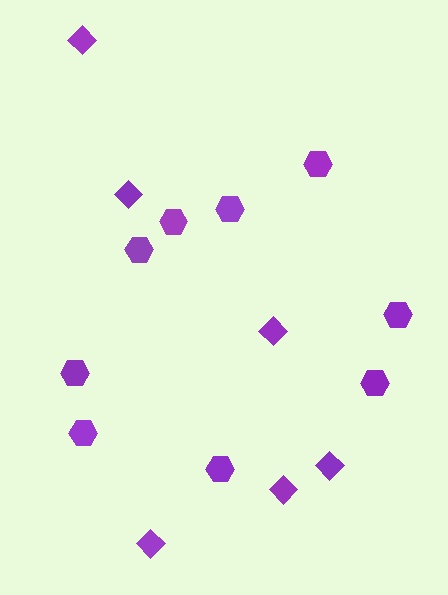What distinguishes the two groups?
There are 2 groups: one group of diamonds (6) and one group of hexagons (9).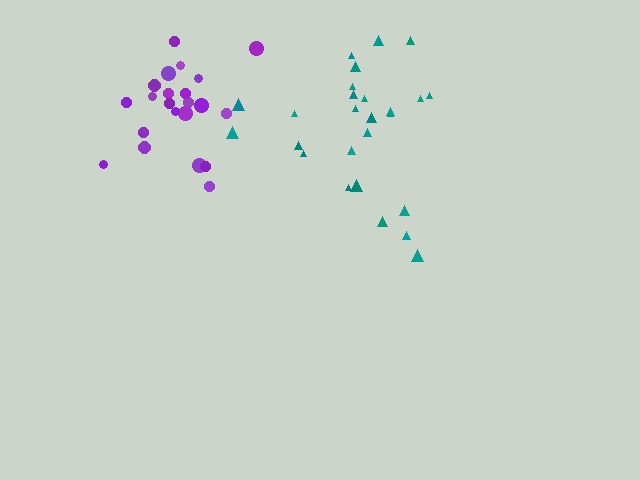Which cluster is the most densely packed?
Purple.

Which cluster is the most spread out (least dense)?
Teal.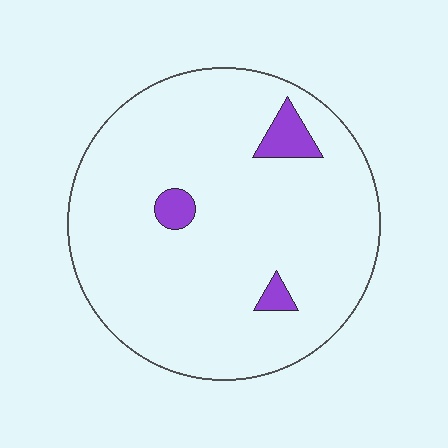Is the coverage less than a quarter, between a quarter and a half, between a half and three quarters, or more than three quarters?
Less than a quarter.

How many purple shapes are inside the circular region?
3.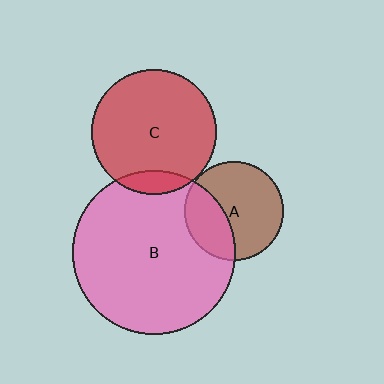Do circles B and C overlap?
Yes.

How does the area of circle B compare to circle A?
Approximately 2.7 times.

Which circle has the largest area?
Circle B (pink).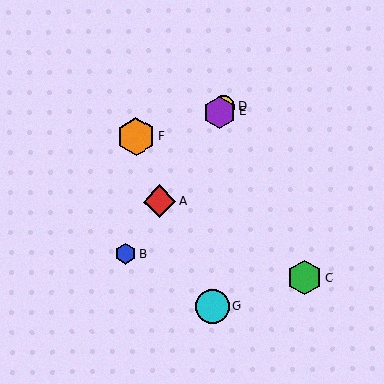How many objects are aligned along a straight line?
4 objects (A, B, D, E) are aligned along a straight line.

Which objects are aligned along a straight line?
Objects A, B, D, E are aligned along a straight line.